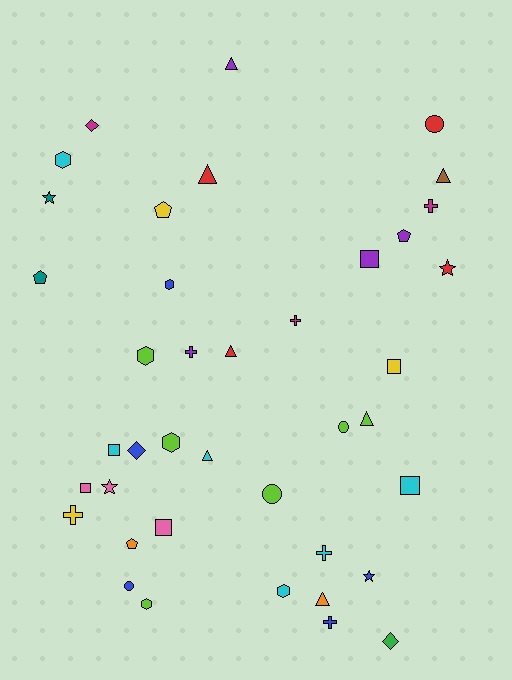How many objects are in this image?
There are 40 objects.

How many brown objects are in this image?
There is 1 brown object.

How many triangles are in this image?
There are 7 triangles.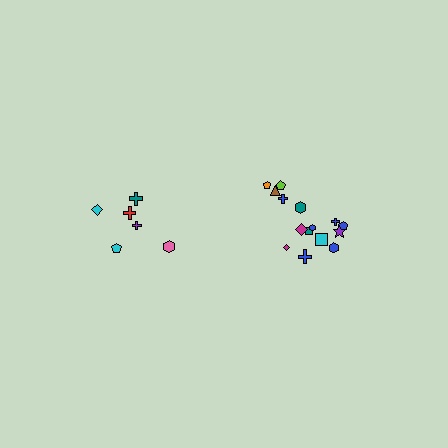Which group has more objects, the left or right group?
The right group.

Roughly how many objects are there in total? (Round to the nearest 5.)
Roughly 20 objects in total.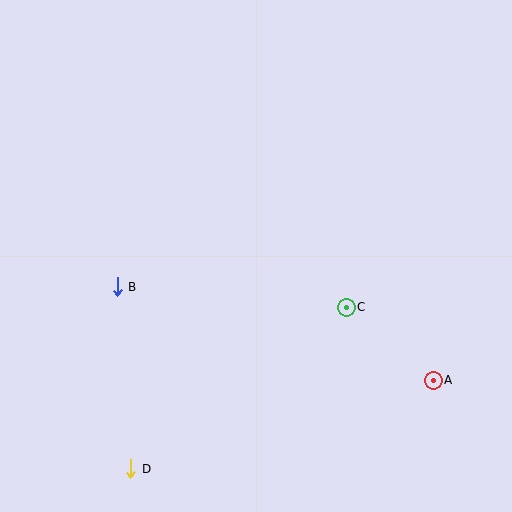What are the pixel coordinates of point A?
Point A is at (433, 380).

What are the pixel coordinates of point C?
Point C is at (346, 307).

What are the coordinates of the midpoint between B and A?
The midpoint between B and A is at (275, 333).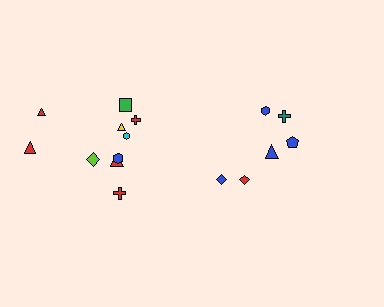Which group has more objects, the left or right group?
The left group.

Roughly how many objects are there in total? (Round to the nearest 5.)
Roughly 15 objects in total.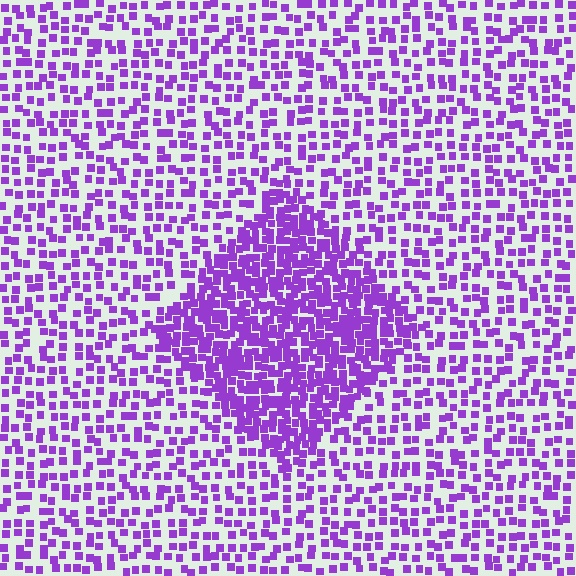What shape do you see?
I see a diamond.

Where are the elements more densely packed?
The elements are more densely packed inside the diamond boundary.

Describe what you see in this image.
The image contains small purple elements arranged at two different densities. A diamond-shaped region is visible where the elements are more densely packed than the surrounding area.